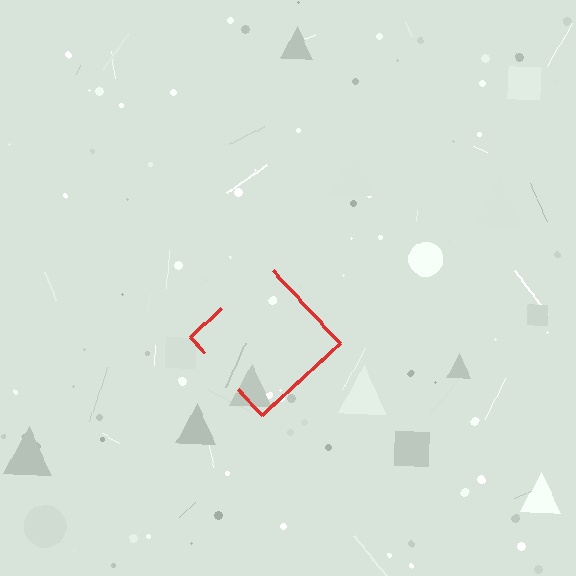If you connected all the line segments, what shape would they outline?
They would outline a diamond.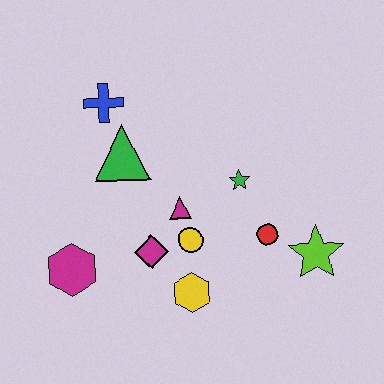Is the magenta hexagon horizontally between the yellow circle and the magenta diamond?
No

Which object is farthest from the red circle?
The blue cross is farthest from the red circle.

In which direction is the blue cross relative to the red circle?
The blue cross is to the left of the red circle.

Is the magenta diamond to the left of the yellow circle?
Yes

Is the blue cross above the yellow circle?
Yes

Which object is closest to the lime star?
The red circle is closest to the lime star.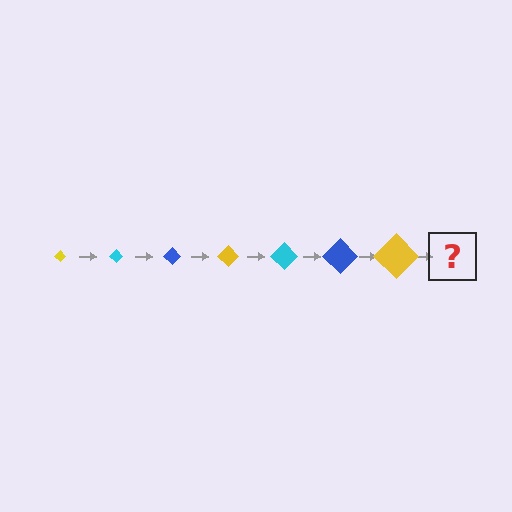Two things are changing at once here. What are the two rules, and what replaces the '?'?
The two rules are that the diamond grows larger each step and the color cycles through yellow, cyan, and blue. The '?' should be a cyan diamond, larger than the previous one.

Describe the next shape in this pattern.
It should be a cyan diamond, larger than the previous one.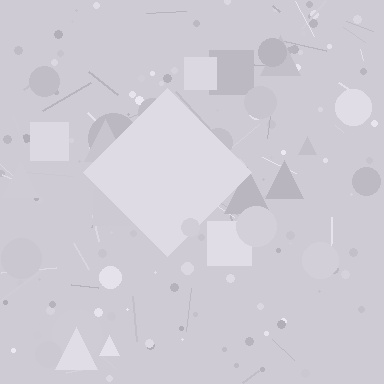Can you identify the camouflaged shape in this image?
The camouflaged shape is a diamond.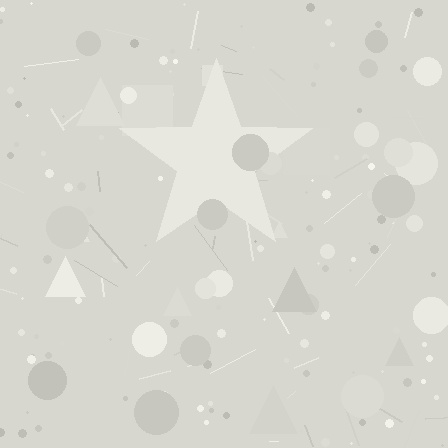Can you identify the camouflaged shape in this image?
The camouflaged shape is a star.